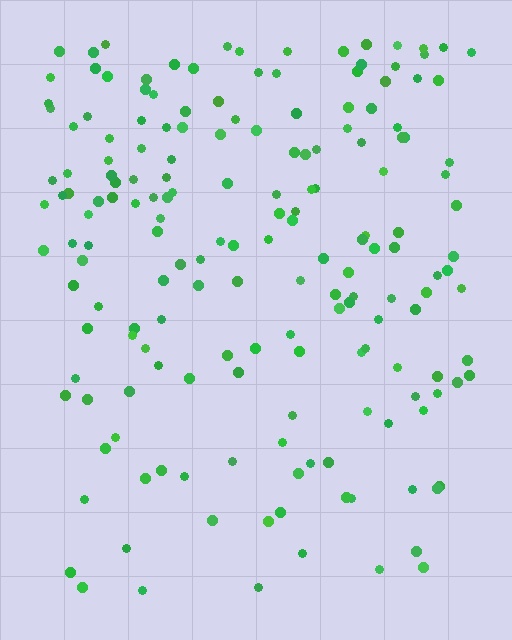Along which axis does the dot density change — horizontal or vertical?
Vertical.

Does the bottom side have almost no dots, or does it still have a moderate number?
Still a moderate number, just noticeably fewer than the top.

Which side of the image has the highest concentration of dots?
The top.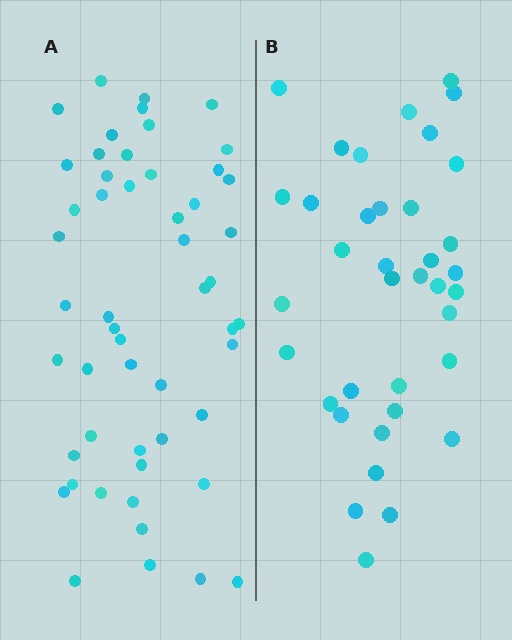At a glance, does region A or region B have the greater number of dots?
Region A (the left region) has more dots.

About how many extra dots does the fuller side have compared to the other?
Region A has approximately 15 more dots than region B.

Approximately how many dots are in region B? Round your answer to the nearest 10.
About 40 dots. (The exact count is 37, which rounds to 40.)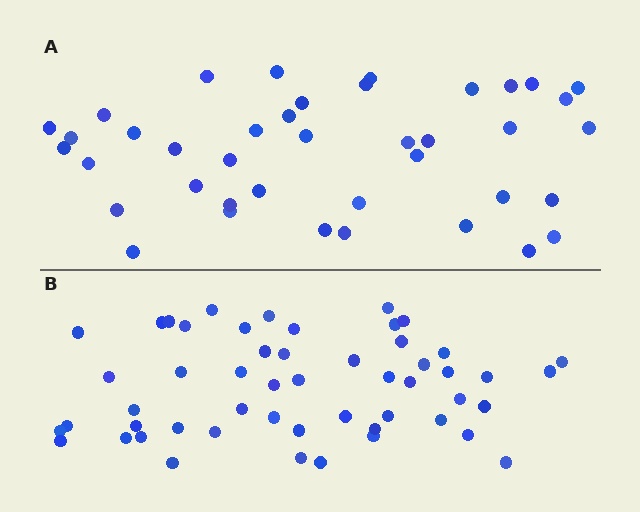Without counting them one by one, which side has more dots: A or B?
Region B (the bottom region) has more dots.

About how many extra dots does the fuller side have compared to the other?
Region B has roughly 12 or so more dots than region A.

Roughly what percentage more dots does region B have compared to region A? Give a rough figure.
About 30% more.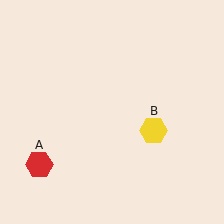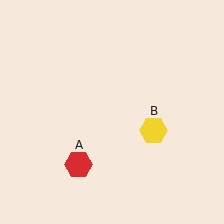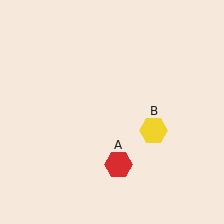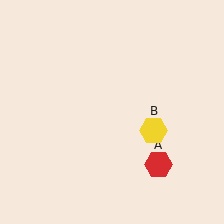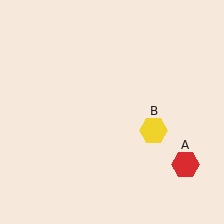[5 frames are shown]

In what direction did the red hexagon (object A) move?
The red hexagon (object A) moved right.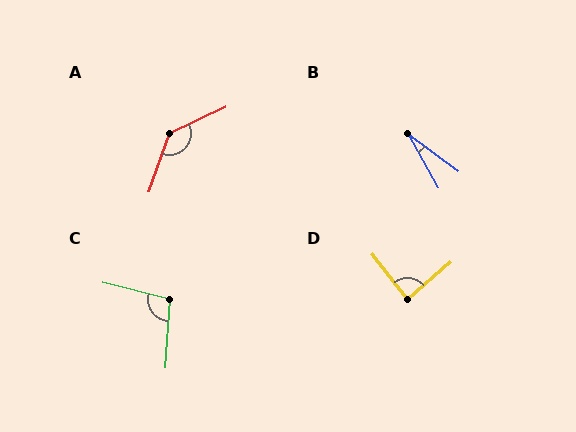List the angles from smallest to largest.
B (23°), D (86°), C (100°), A (134°).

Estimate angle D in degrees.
Approximately 86 degrees.